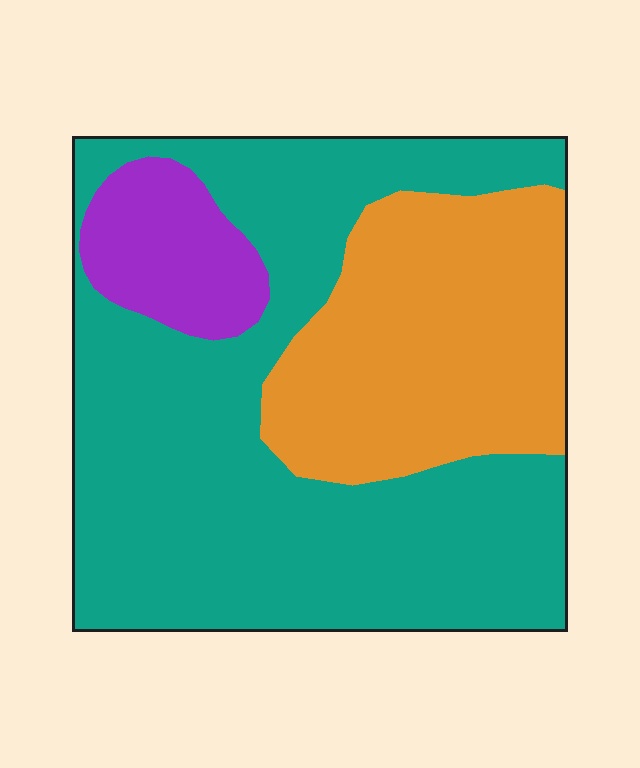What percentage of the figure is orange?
Orange covers around 30% of the figure.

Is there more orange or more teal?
Teal.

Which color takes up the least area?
Purple, at roughly 10%.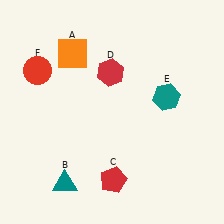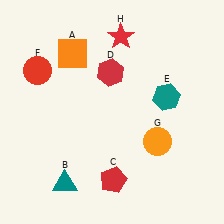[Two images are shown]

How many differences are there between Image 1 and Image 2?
There are 2 differences between the two images.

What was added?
An orange circle (G), a red star (H) were added in Image 2.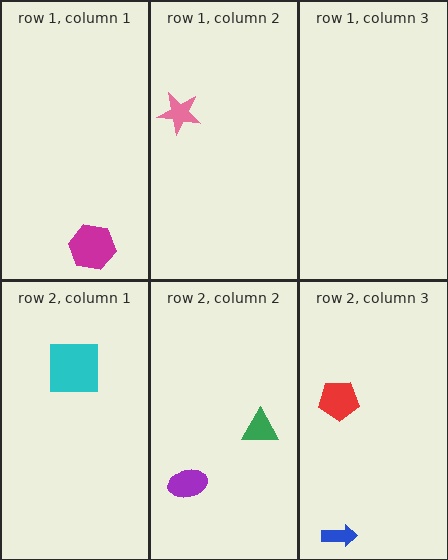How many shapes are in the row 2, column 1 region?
1.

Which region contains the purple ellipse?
The row 2, column 2 region.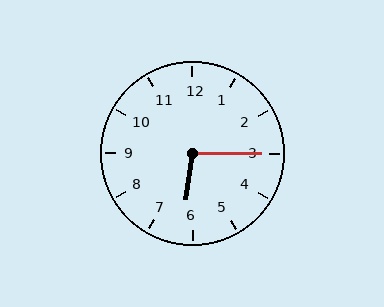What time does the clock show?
6:15.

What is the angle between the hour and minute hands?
Approximately 98 degrees.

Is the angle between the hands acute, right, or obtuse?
It is obtuse.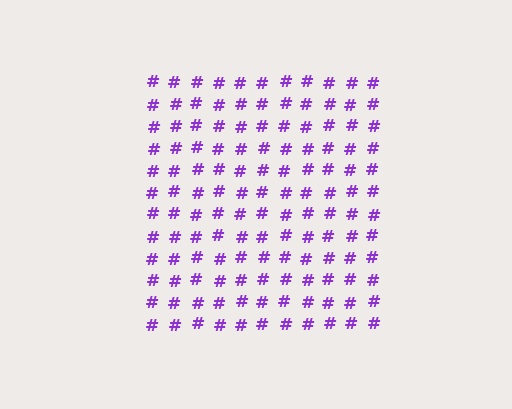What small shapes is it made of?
It is made of small hash symbols.